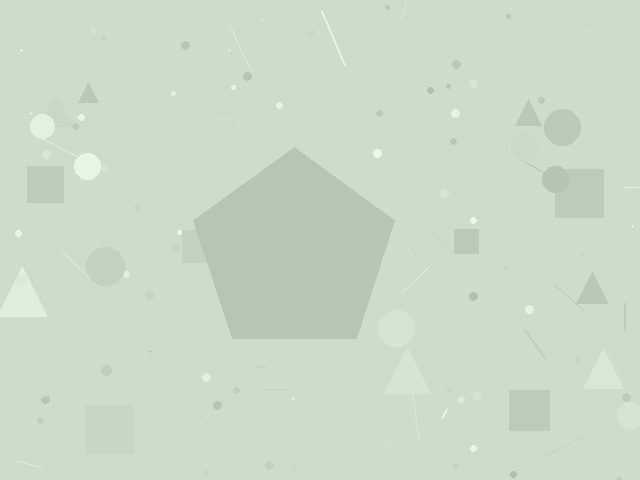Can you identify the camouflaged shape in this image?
The camouflaged shape is a pentagon.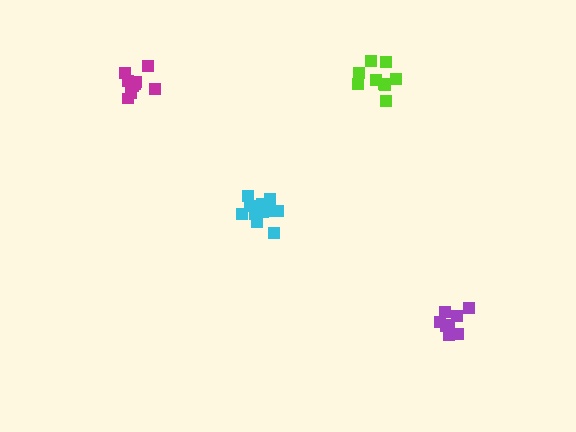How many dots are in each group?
Group 1: 11 dots, Group 2: 9 dots, Group 3: 9 dots, Group 4: 9 dots (38 total).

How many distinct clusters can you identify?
There are 4 distinct clusters.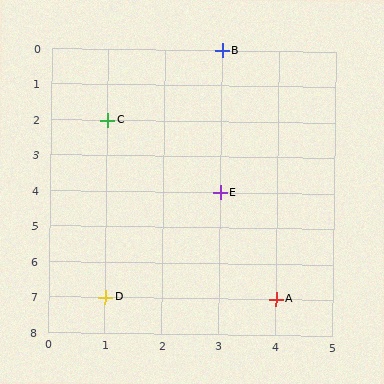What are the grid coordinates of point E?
Point E is at grid coordinates (3, 4).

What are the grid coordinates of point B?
Point B is at grid coordinates (3, 0).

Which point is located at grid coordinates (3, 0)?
Point B is at (3, 0).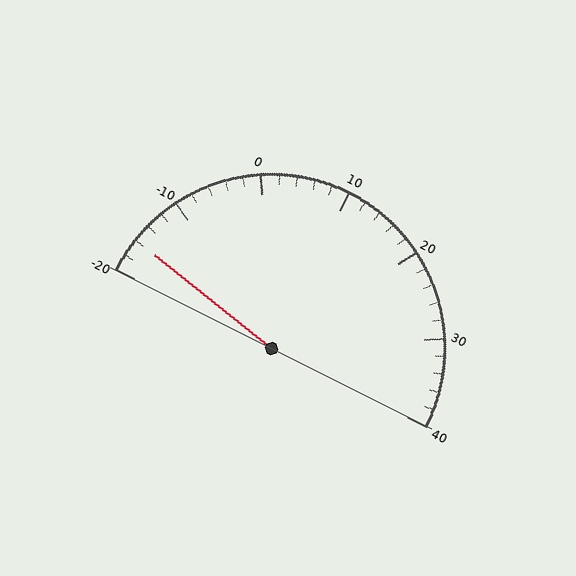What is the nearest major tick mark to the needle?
The nearest major tick mark is -20.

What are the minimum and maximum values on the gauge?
The gauge ranges from -20 to 40.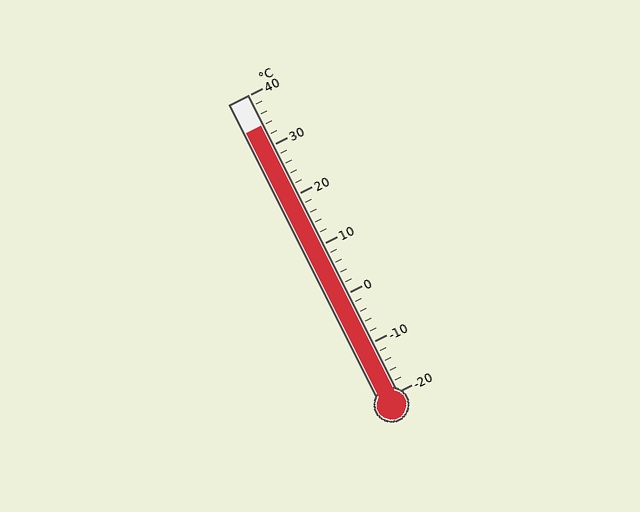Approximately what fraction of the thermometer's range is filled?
The thermometer is filled to approximately 90% of its range.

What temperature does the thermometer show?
The thermometer shows approximately 34°C.